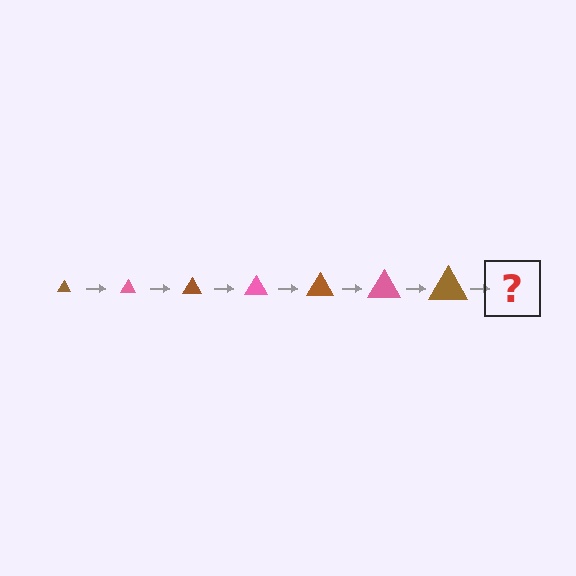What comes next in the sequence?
The next element should be a pink triangle, larger than the previous one.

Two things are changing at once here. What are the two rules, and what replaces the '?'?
The two rules are that the triangle grows larger each step and the color cycles through brown and pink. The '?' should be a pink triangle, larger than the previous one.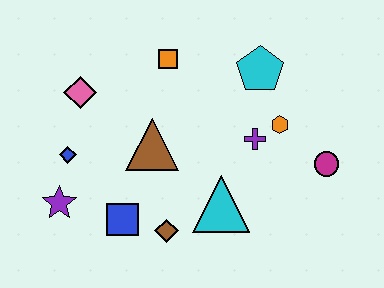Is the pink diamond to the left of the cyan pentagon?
Yes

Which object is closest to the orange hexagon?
The purple cross is closest to the orange hexagon.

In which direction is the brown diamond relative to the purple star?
The brown diamond is to the right of the purple star.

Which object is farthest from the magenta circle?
The purple star is farthest from the magenta circle.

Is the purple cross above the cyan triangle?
Yes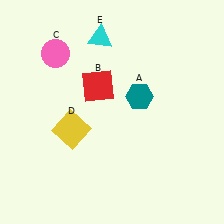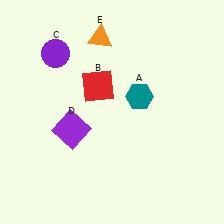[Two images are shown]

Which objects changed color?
C changed from pink to purple. D changed from yellow to purple. E changed from cyan to orange.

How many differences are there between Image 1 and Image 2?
There are 3 differences between the two images.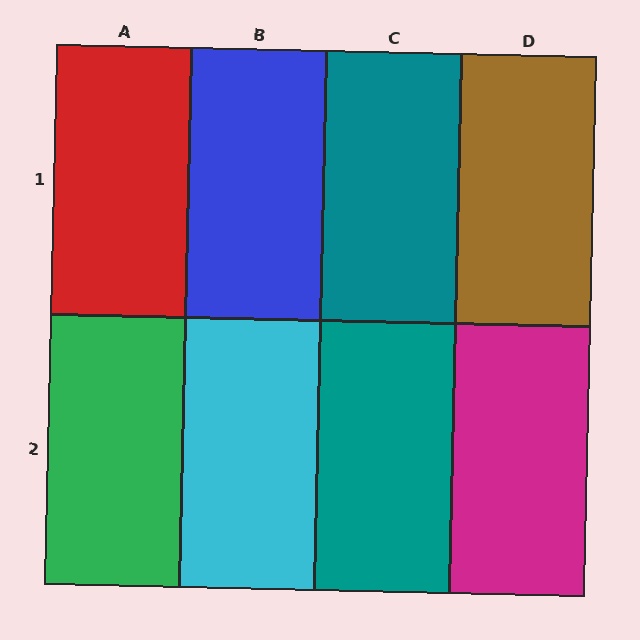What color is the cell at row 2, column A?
Green.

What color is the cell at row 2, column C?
Teal.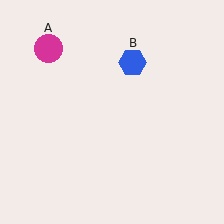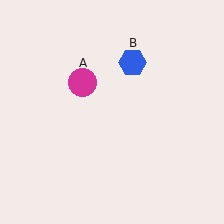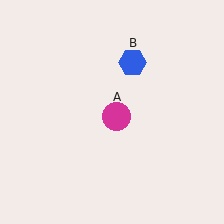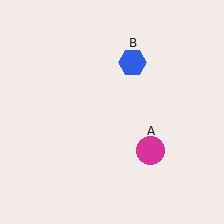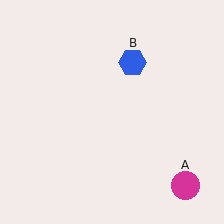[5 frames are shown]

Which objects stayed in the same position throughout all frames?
Blue hexagon (object B) remained stationary.